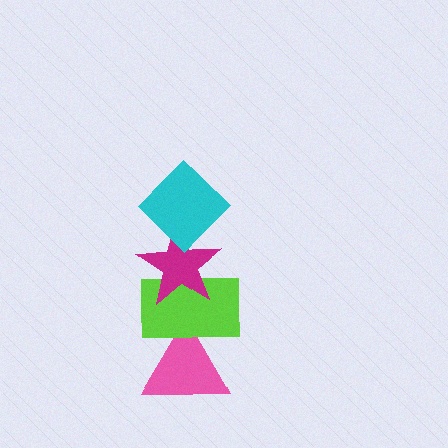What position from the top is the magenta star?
The magenta star is 2nd from the top.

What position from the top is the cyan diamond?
The cyan diamond is 1st from the top.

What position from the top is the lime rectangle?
The lime rectangle is 3rd from the top.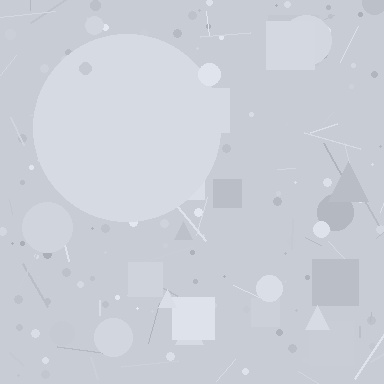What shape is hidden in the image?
A circle is hidden in the image.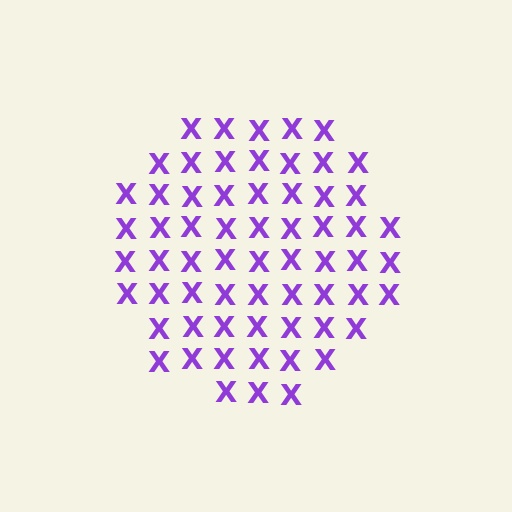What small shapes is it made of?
It is made of small letter X's.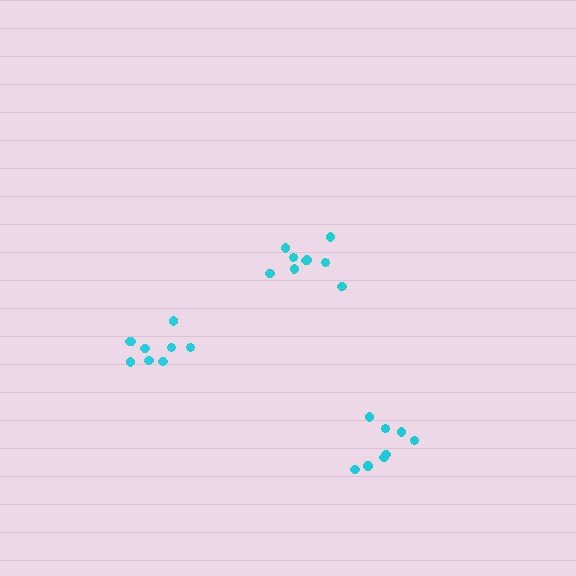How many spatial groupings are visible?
There are 3 spatial groupings.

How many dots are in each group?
Group 1: 9 dots, Group 2: 8 dots, Group 3: 9 dots (26 total).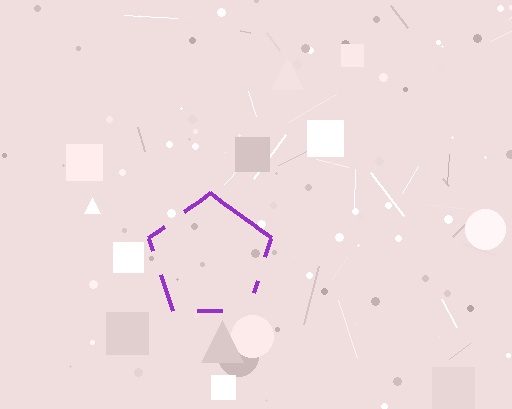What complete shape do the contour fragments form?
The contour fragments form a pentagon.